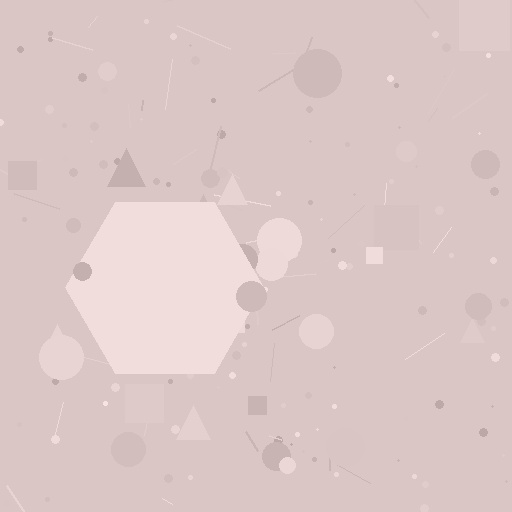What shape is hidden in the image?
A hexagon is hidden in the image.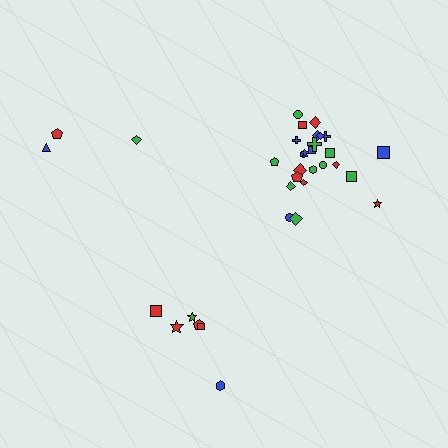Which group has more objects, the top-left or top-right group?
The top-right group.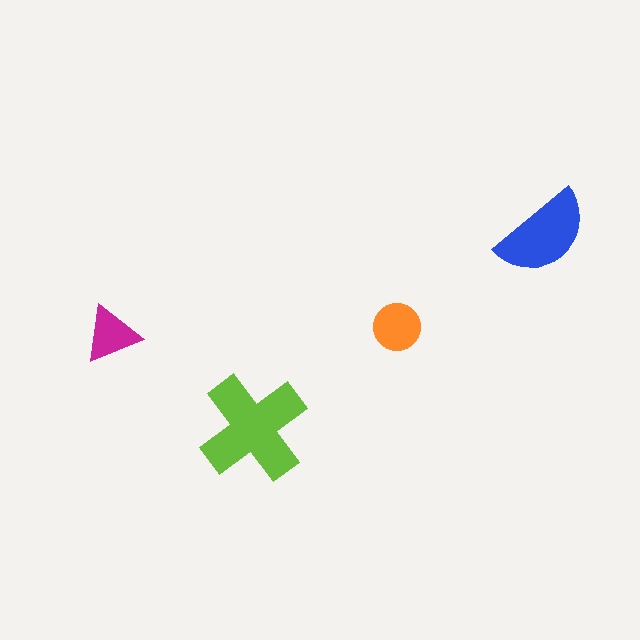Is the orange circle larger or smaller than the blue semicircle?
Smaller.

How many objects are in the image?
There are 4 objects in the image.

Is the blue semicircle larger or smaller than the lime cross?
Smaller.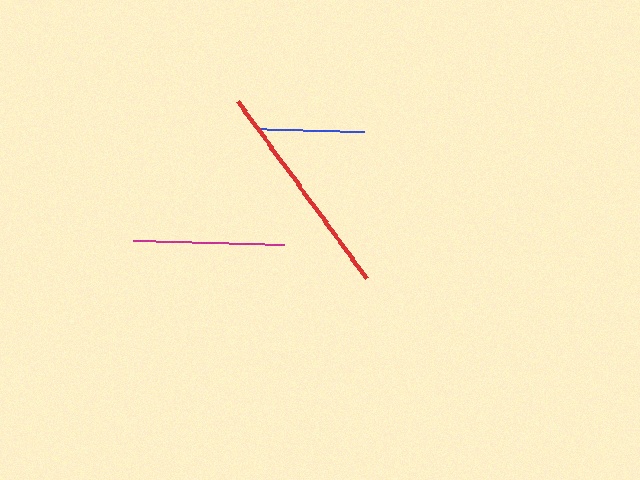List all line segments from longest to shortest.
From longest to shortest: red, magenta, blue.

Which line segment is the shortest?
The blue line is the shortest at approximately 108 pixels.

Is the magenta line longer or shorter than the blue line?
The magenta line is longer than the blue line.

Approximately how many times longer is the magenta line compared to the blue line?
The magenta line is approximately 1.4 times the length of the blue line.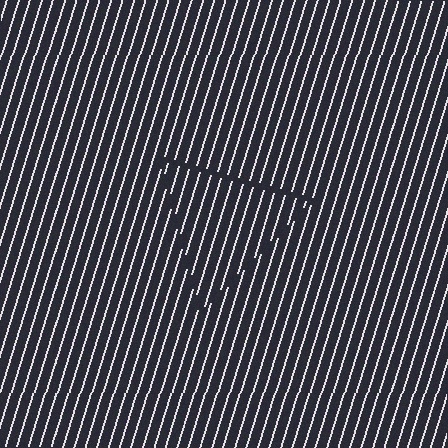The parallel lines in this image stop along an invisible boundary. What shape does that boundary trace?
An illusory triangle. The interior of the shape contains the same grating, shifted by half a period — the contour is defined by the phase discontinuity where line-ends from the inner and outer gratings abut.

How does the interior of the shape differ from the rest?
The interior of the shape contains the same grating, shifted by half a period — the contour is defined by the phase discontinuity where line-ends from the inner and outer gratings abut.